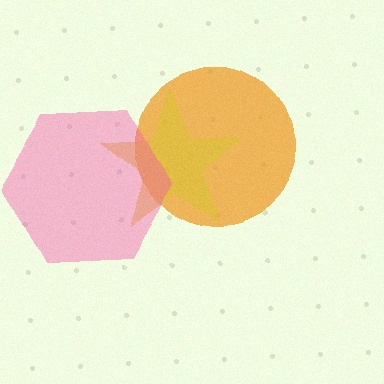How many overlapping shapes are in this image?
There are 3 overlapping shapes in the image.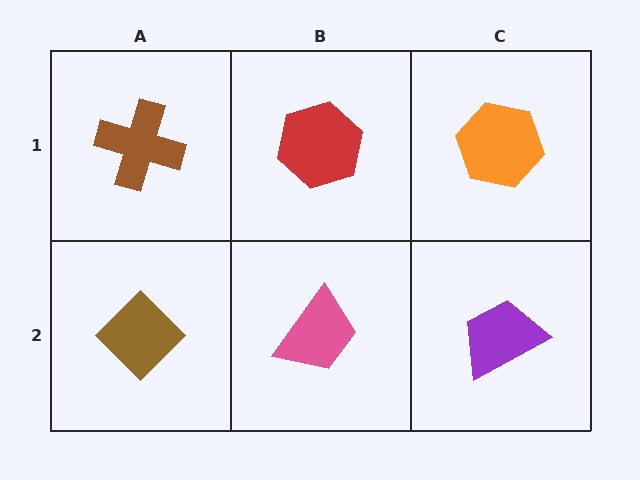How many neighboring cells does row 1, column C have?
2.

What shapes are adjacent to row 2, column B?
A red hexagon (row 1, column B), a brown diamond (row 2, column A), a purple trapezoid (row 2, column C).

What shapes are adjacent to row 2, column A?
A brown cross (row 1, column A), a pink trapezoid (row 2, column B).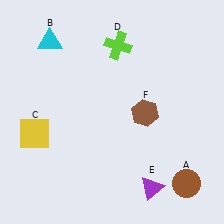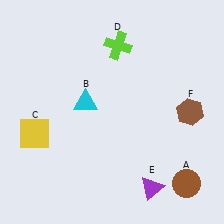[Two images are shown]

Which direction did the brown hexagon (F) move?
The brown hexagon (F) moved right.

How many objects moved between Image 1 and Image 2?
2 objects moved between the two images.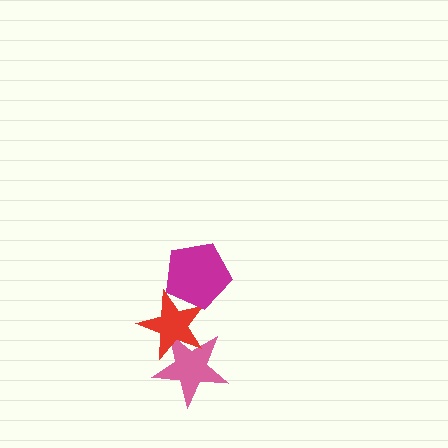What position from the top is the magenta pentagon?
The magenta pentagon is 1st from the top.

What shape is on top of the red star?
The magenta pentagon is on top of the red star.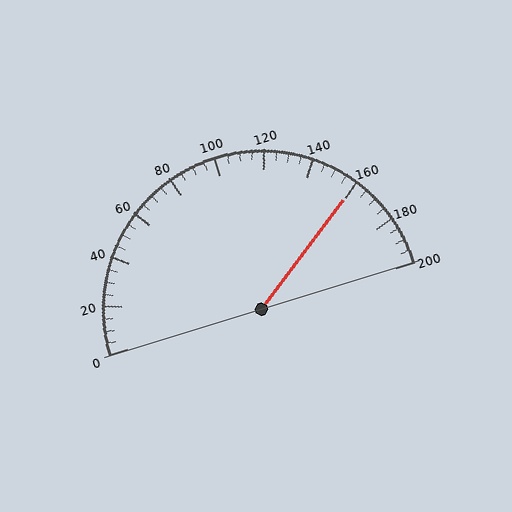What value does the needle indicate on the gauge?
The needle indicates approximately 160.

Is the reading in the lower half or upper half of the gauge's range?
The reading is in the upper half of the range (0 to 200).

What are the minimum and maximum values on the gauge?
The gauge ranges from 0 to 200.